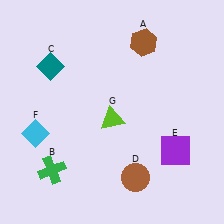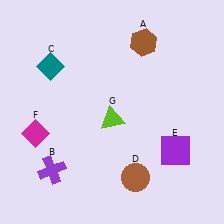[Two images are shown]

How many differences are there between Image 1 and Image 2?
There are 2 differences between the two images.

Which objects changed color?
B changed from green to purple. F changed from cyan to magenta.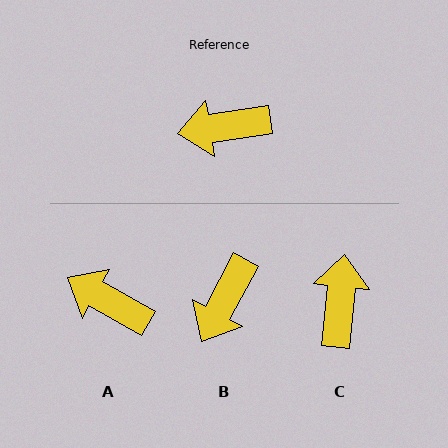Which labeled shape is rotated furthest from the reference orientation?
C, about 105 degrees away.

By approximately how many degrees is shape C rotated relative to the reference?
Approximately 105 degrees clockwise.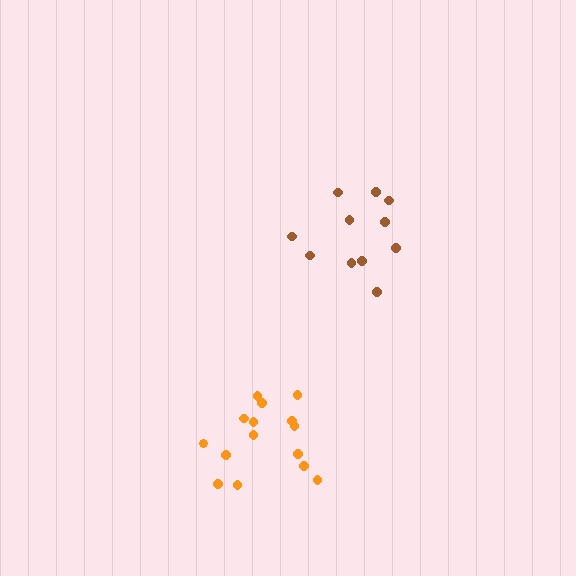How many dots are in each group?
Group 1: 11 dots, Group 2: 15 dots (26 total).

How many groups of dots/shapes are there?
There are 2 groups.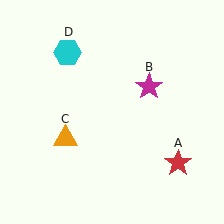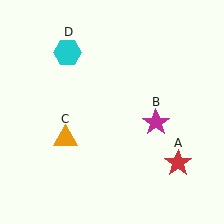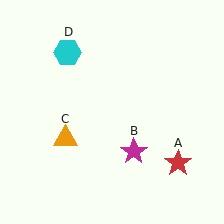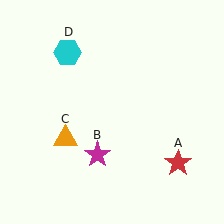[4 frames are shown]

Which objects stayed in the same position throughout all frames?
Red star (object A) and orange triangle (object C) and cyan hexagon (object D) remained stationary.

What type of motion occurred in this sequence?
The magenta star (object B) rotated clockwise around the center of the scene.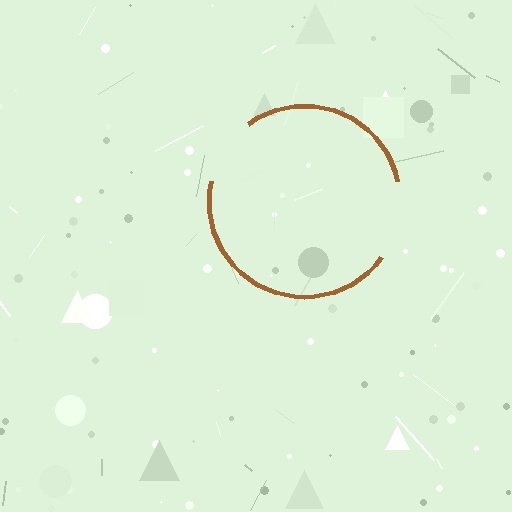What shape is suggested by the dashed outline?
The dashed outline suggests a circle.